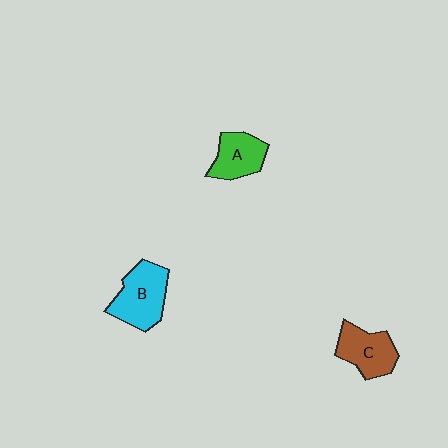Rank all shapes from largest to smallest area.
From largest to smallest: B (cyan), C (brown), A (green).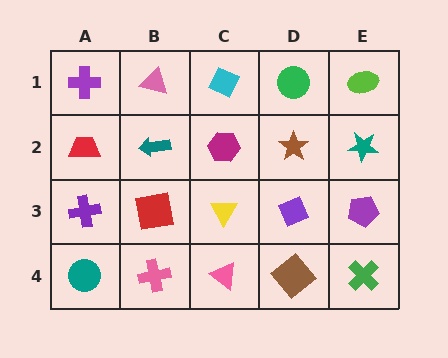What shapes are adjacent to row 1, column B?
A teal arrow (row 2, column B), a purple cross (row 1, column A), a cyan diamond (row 1, column C).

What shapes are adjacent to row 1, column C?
A magenta hexagon (row 2, column C), a pink triangle (row 1, column B), a green circle (row 1, column D).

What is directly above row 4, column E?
A purple pentagon.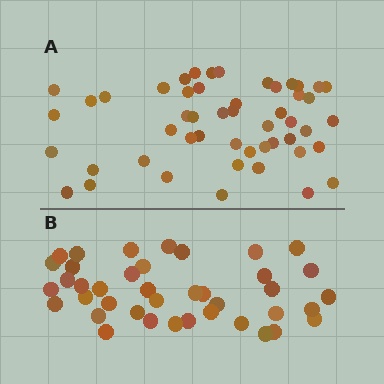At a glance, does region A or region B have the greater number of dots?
Region A (the top region) has more dots.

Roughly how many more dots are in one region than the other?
Region A has roughly 10 or so more dots than region B.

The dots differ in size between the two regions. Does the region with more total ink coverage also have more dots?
No. Region B has more total ink coverage because its dots are larger, but region A actually contains more individual dots. Total area can be misleading — the number of items is what matters here.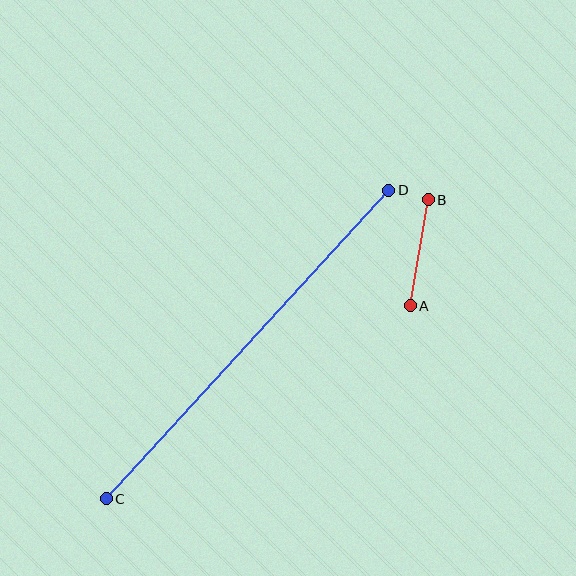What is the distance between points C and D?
The distance is approximately 418 pixels.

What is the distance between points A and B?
The distance is approximately 107 pixels.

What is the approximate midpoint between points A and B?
The midpoint is at approximately (419, 253) pixels.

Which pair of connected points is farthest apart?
Points C and D are farthest apart.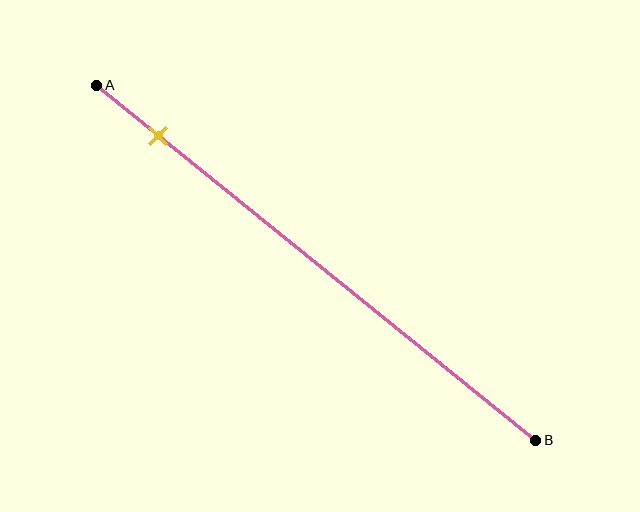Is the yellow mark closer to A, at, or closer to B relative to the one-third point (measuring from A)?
The yellow mark is closer to point A than the one-third point of segment AB.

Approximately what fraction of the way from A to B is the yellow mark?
The yellow mark is approximately 15% of the way from A to B.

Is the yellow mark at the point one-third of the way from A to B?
No, the mark is at about 15% from A, not at the 33% one-third point.